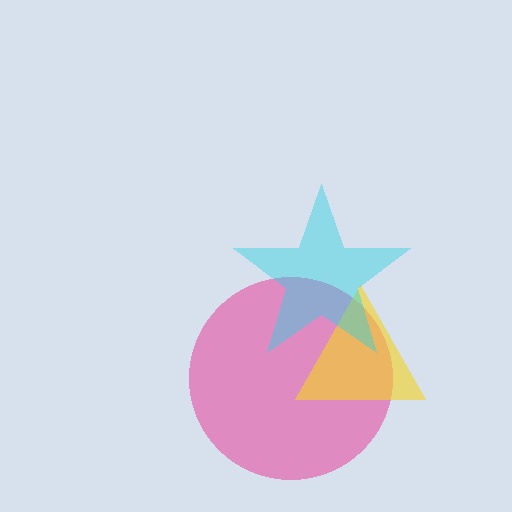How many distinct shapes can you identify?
There are 3 distinct shapes: a pink circle, a yellow triangle, a cyan star.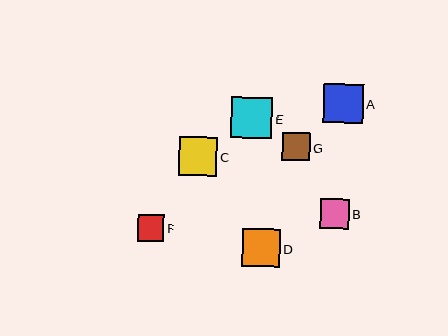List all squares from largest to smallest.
From largest to smallest: E, A, C, D, B, G, F.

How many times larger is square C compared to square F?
Square C is approximately 1.5 times the size of square F.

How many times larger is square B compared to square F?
Square B is approximately 1.1 times the size of square F.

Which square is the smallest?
Square F is the smallest with a size of approximately 26 pixels.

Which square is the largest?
Square E is the largest with a size of approximately 41 pixels.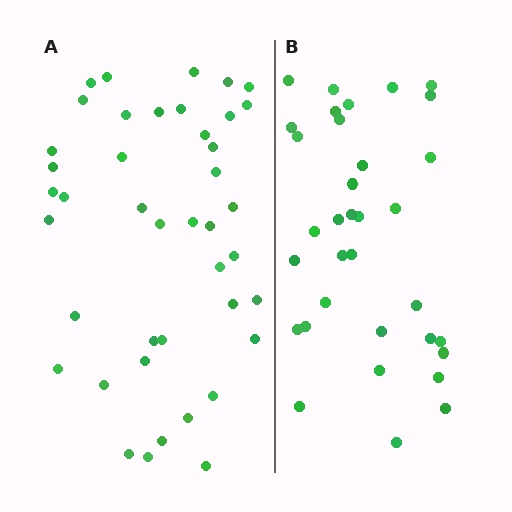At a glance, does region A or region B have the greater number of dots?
Region A (the left region) has more dots.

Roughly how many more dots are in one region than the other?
Region A has roughly 8 or so more dots than region B.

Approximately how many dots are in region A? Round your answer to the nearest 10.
About 40 dots. (The exact count is 42, which rounds to 40.)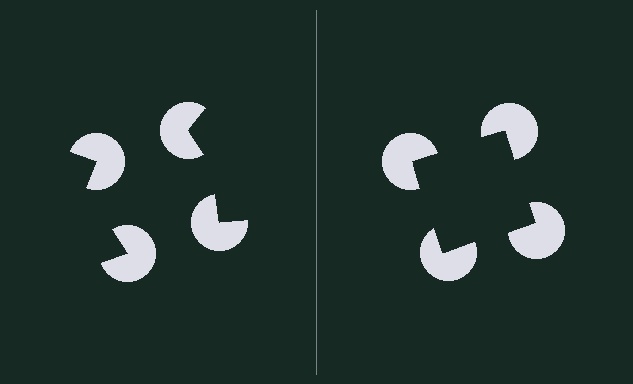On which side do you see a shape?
An illusory square appears on the right side. On the left side the wedge cuts are rotated, so no coherent shape forms.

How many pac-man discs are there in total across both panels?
8 — 4 on each side.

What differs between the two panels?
The pac-man discs are positioned identically on both sides; only the wedge orientations differ. On the right they align to a square; on the left they are misaligned.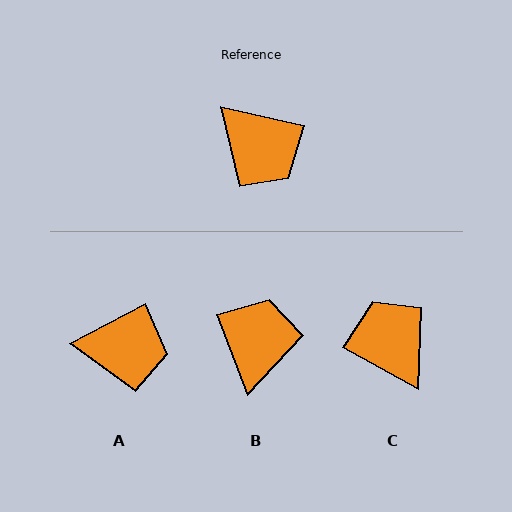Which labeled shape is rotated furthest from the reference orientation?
C, about 164 degrees away.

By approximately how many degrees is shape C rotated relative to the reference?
Approximately 164 degrees counter-clockwise.